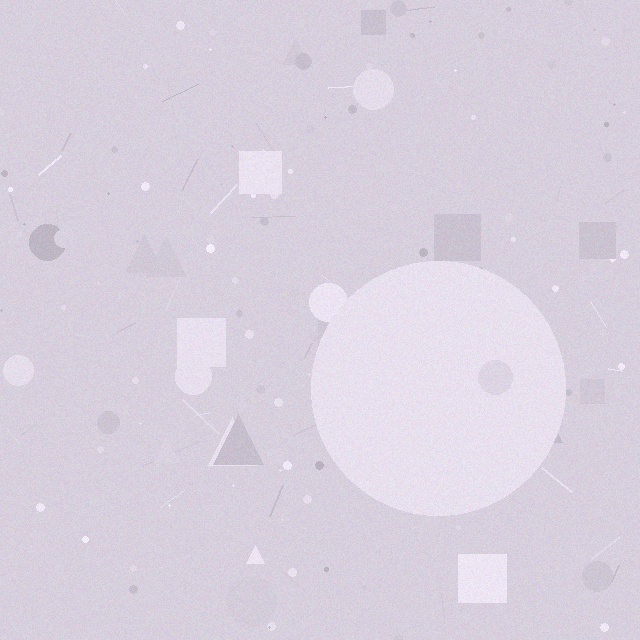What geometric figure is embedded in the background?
A circle is embedded in the background.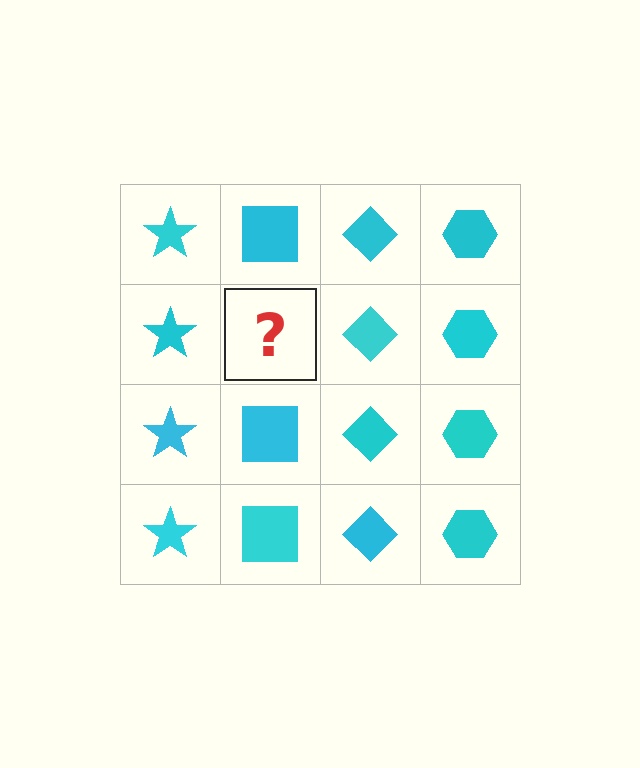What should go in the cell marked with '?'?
The missing cell should contain a cyan square.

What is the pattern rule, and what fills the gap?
The rule is that each column has a consistent shape. The gap should be filled with a cyan square.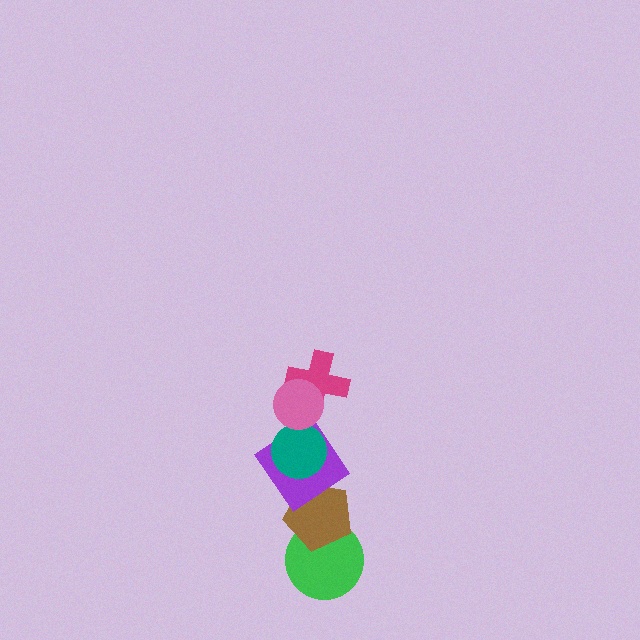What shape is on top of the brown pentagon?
The purple diamond is on top of the brown pentagon.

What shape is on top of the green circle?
The brown pentagon is on top of the green circle.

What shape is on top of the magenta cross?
The pink circle is on top of the magenta cross.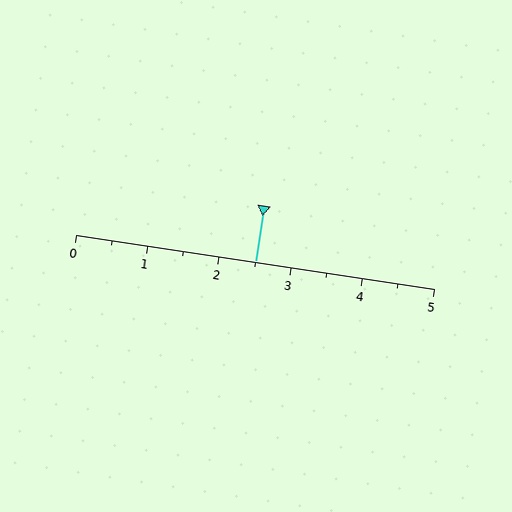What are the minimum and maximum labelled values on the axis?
The axis runs from 0 to 5.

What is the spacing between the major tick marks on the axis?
The major ticks are spaced 1 apart.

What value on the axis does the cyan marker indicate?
The marker indicates approximately 2.5.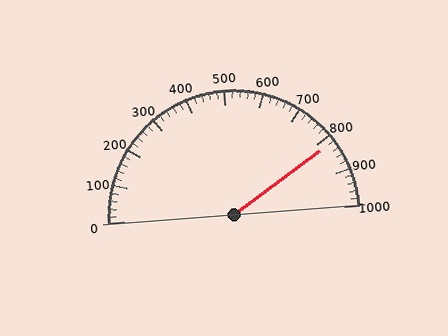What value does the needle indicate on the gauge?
The needle indicates approximately 820.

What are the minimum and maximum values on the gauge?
The gauge ranges from 0 to 1000.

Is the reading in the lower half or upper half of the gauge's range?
The reading is in the upper half of the range (0 to 1000).